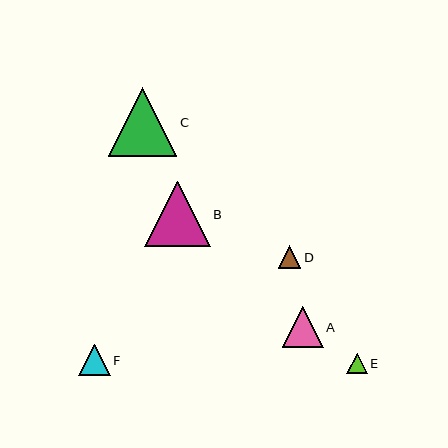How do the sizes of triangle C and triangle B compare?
Triangle C and triangle B are approximately the same size.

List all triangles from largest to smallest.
From largest to smallest: C, B, A, F, D, E.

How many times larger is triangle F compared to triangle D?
Triangle F is approximately 1.4 times the size of triangle D.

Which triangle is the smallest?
Triangle E is the smallest with a size of approximately 20 pixels.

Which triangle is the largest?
Triangle C is the largest with a size of approximately 68 pixels.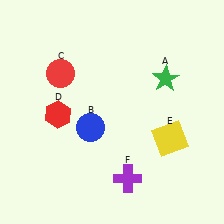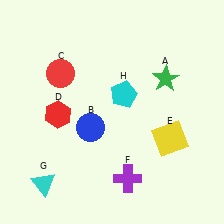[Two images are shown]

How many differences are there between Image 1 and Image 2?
There are 2 differences between the two images.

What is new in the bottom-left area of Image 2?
A cyan triangle (G) was added in the bottom-left area of Image 2.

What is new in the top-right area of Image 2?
A cyan pentagon (H) was added in the top-right area of Image 2.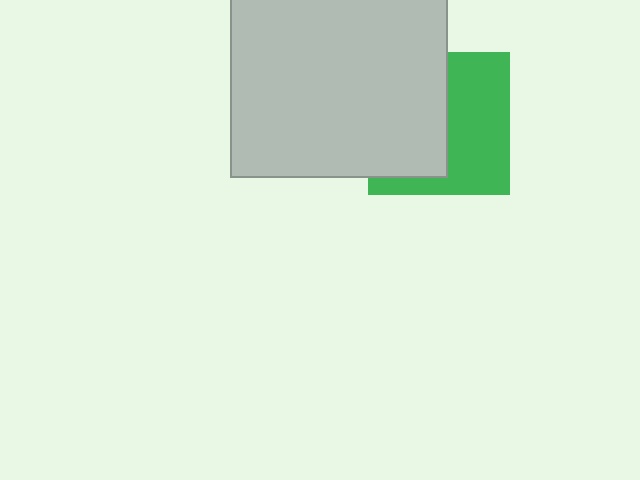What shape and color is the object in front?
The object in front is a light gray square.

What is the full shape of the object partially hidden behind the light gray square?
The partially hidden object is a green square.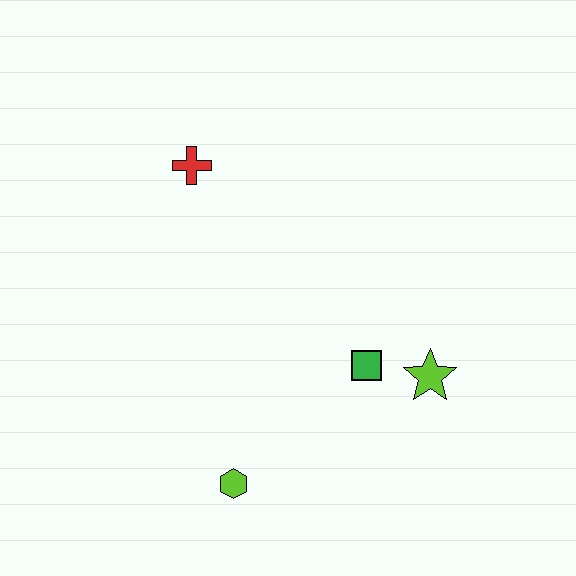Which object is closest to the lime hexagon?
The green square is closest to the lime hexagon.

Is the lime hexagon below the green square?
Yes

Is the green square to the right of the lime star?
No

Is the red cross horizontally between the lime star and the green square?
No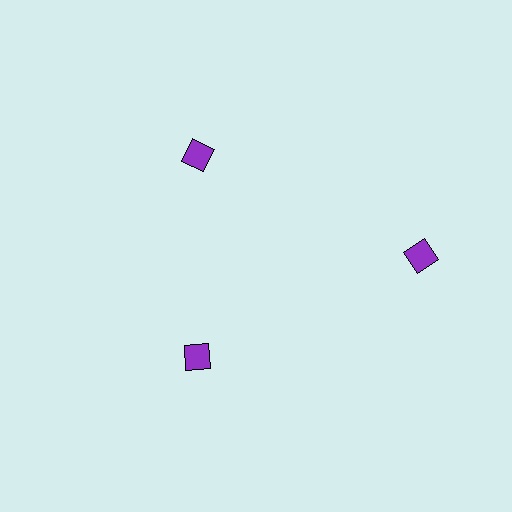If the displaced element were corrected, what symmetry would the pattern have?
It would have 3-fold rotational symmetry — the pattern would map onto itself every 120 degrees.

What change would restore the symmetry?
The symmetry would be restored by moving it inward, back onto the ring so that all 3 diamonds sit at equal angles and equal distance from the center.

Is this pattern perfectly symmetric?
No. The 3 purple diamonds are arranged in a ring, but one element near the 3 o'clock position is pushed outward from the center, breaking the 3-fold rotational symmetry.